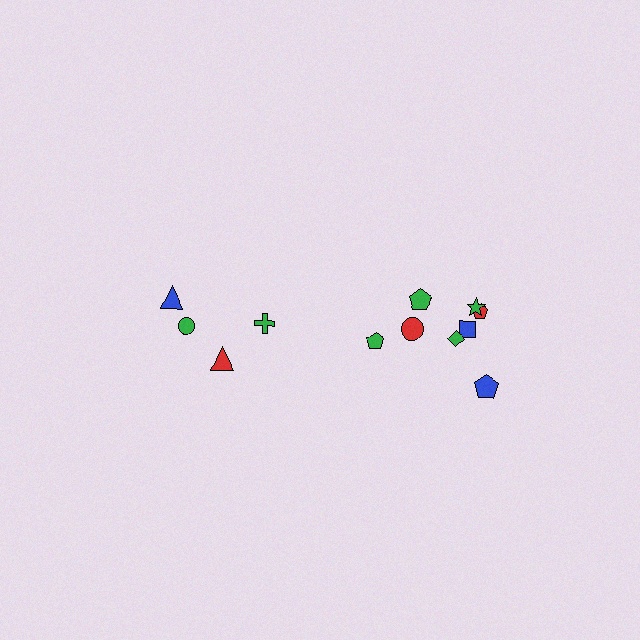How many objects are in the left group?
There are 4 objects.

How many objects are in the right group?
There are 8 objects.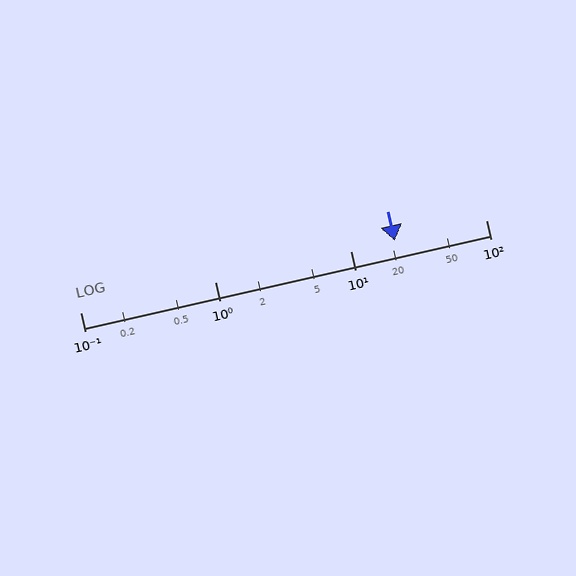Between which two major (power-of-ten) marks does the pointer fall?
The pointer is between 10 and 100.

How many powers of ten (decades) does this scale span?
The scale spans 3 decades, from 0.1 to 100.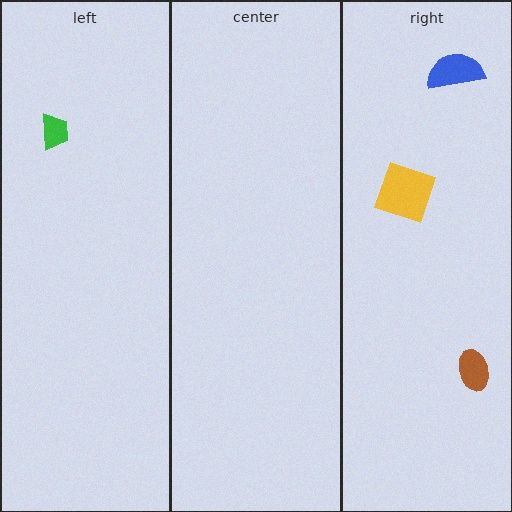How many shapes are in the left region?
1.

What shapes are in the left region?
The green trapezoid.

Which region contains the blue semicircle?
The right region.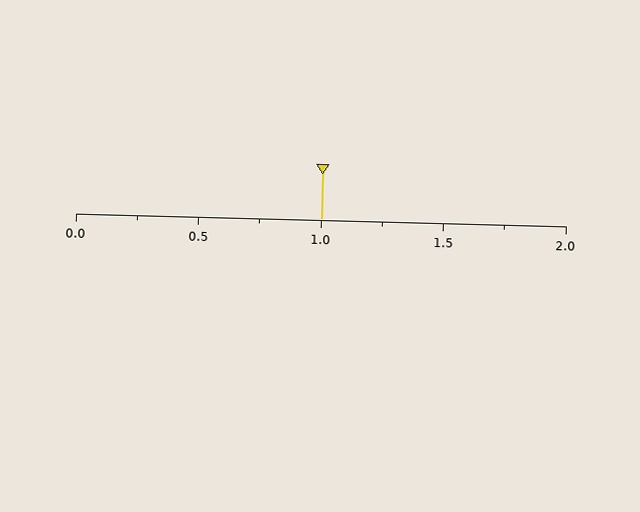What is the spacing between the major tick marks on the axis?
The major ticks are spaced 0.5 apart.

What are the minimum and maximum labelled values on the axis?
The axis runs from 0.0 to 2.0.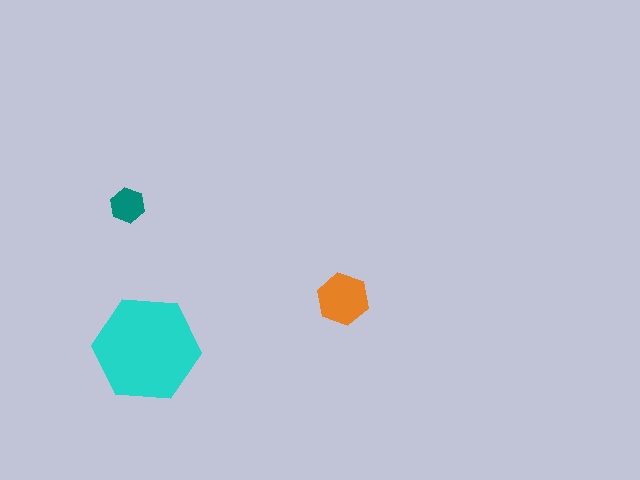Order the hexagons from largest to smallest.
the cyan one, the orange one, the teal one.